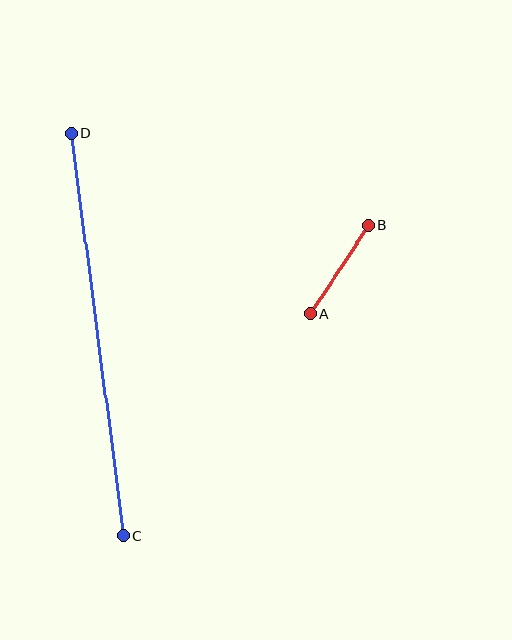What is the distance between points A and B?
The distance is approximately 105 pixels.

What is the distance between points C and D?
The distance is approximately 405 pixels.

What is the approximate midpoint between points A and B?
The midpoint is at approximately (339, 270) pixels.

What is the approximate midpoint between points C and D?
The midpoint is at approximately (97, 334) pixels.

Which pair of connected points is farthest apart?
Points C and D are farthest apart.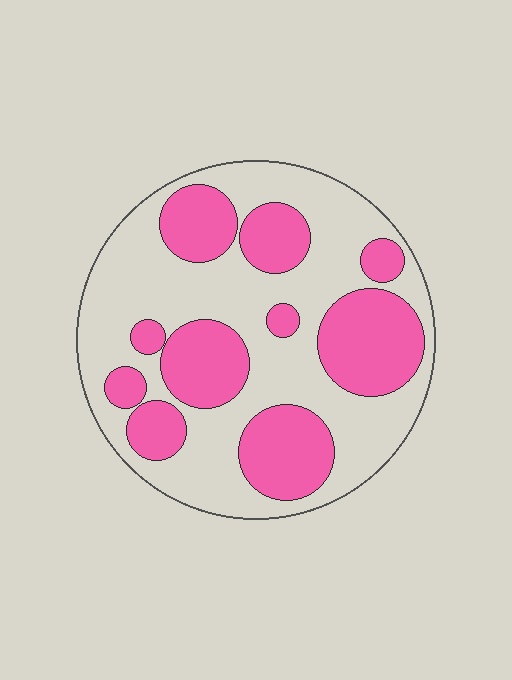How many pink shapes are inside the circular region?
10.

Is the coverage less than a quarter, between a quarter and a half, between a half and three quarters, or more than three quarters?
Between a quarter and a half.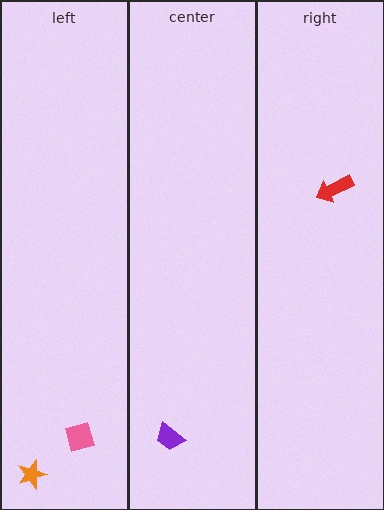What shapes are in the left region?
The pink diamond, the orange star.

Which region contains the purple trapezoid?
The center region.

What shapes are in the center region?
The purple trapezoid.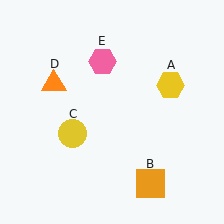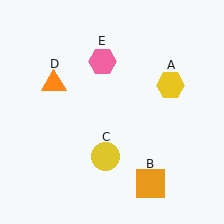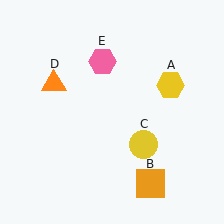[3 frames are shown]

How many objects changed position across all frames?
1 object changed position: yellow circle (object C).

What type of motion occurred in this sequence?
The yellow circle (object C) rotated counterclockwise around the center of the scene.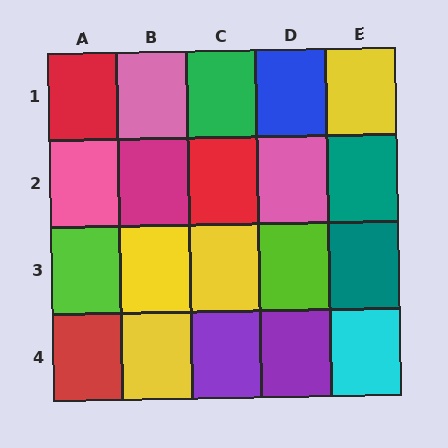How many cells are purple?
2 cells are purple.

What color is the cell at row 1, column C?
Green.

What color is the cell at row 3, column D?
Lime.